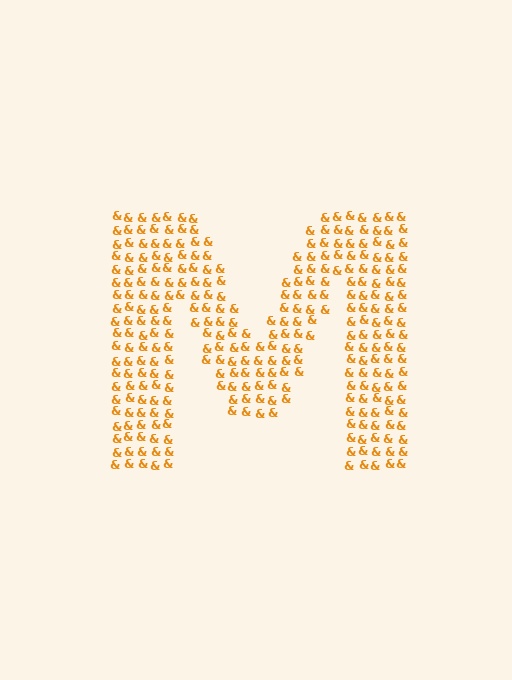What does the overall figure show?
The overall figure shows the letter M.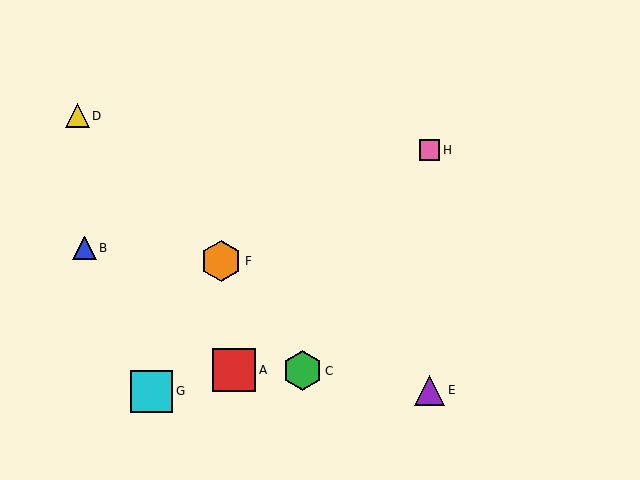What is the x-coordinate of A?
Object A is at x≈234.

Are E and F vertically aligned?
No, E is at x≈430 and F is at x≈221.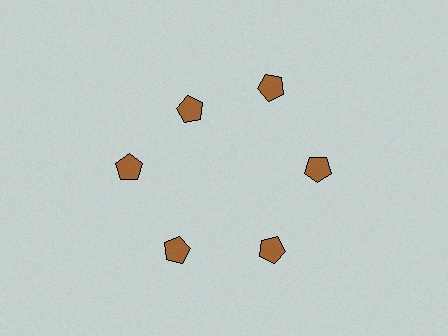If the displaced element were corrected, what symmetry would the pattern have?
It would have 6-fold rotational symmetry — the pattern would map onto itself every 60 degrees.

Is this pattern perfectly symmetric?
No. The 6 brown pentagons are arranged in a ring, but one element near the 11 o'clock position is pulled inward toward the center, breaking the 6-fold rotational symmetry.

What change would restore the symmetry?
The symmetry would be restored by moving it outward, back onto the ring so that all 6 pentagons sit at equal angles and equal distance from the center.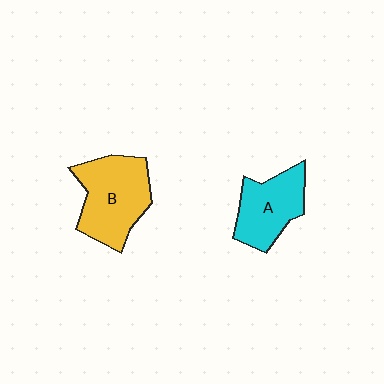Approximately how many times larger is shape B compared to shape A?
Approximately 1.3 times.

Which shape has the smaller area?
Shape A (cyan).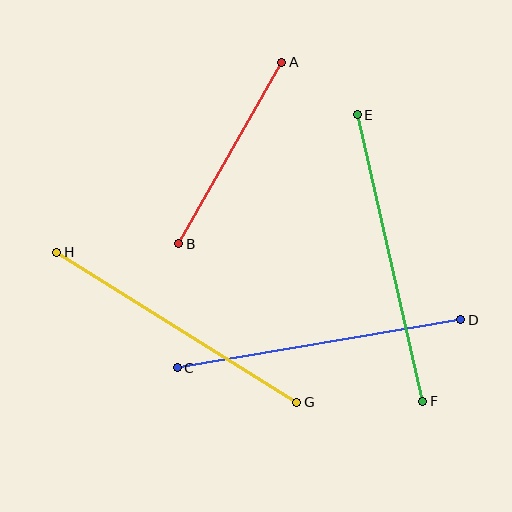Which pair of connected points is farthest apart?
Points E and F are farthest apart.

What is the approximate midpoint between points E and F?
The midpoint is at approximately (390, 258) pixels.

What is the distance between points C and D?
The distance is approximately 288 pixels.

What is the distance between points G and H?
The distance is approximately 283 pixels.